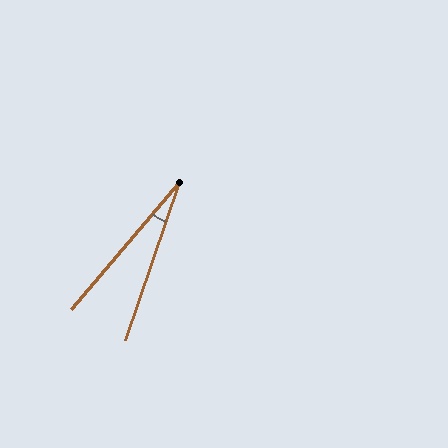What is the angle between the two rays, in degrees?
Approximately 22 degrees.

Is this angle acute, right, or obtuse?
It is acute.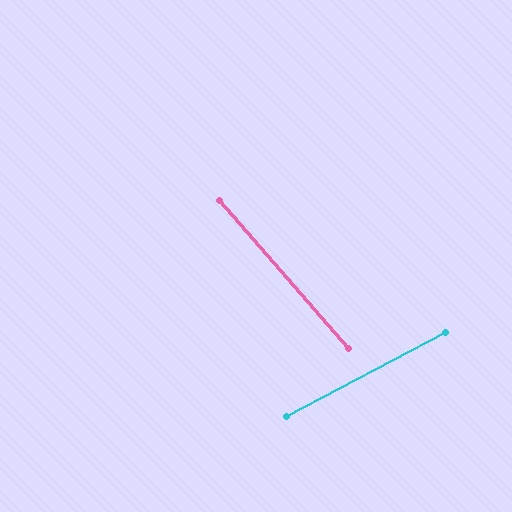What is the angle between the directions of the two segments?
Approximately 77 degrees.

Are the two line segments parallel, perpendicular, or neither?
Neither parallel nor perpendicular — they differ by about 77°.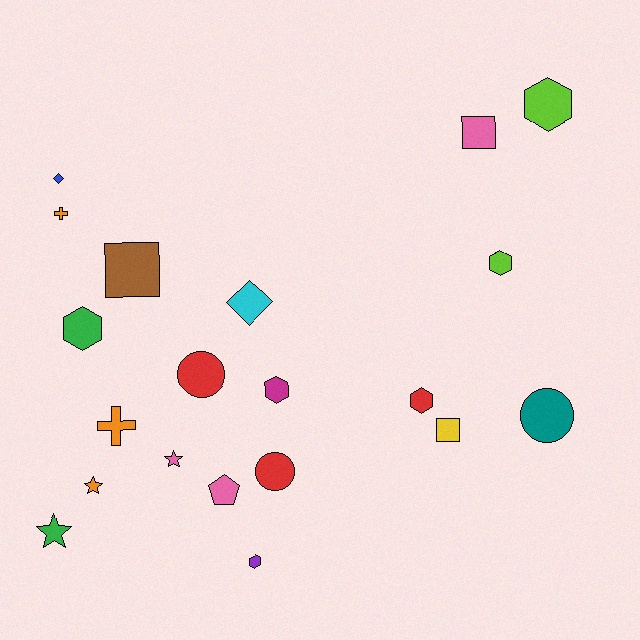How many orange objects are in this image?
There are 3 orange objects.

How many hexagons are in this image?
There are 6 hexagons.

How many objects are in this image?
There are 20 objects.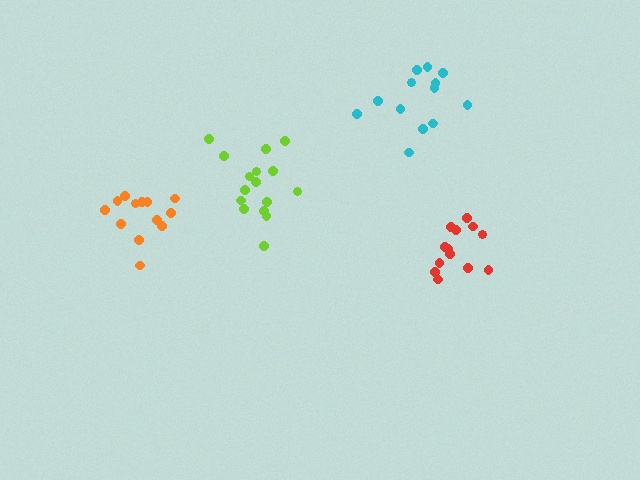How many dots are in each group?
Group 1: 13 dots, Group 2: 16 dots, Group 3: 13 dots, Group 4: 13 dots (55 total).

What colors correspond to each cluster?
The clusters are colored: orange, lime, red, cyan.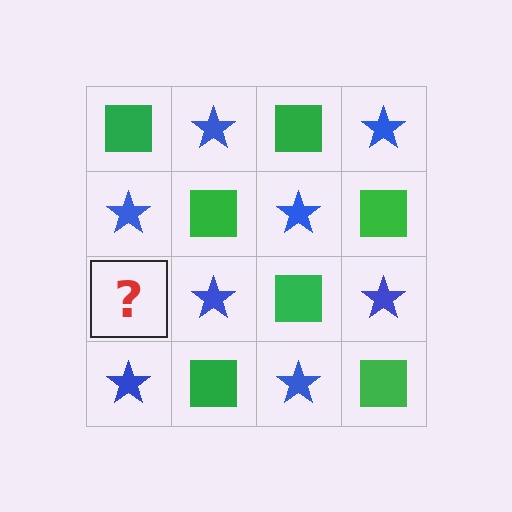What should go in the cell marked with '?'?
The missing cell should contain a green square.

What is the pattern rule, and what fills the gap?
The rule is that it alternates green square and blue star in a checkerboard pattern. The gap should be filled with a green square.